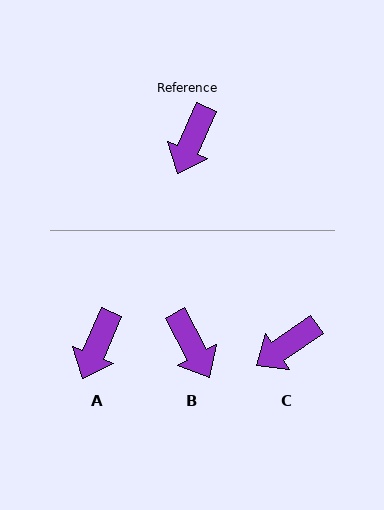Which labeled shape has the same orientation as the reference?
A.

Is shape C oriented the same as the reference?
No, it is off by about 33 degrees.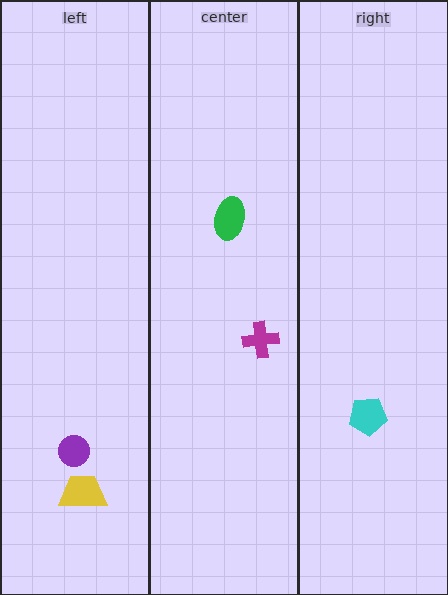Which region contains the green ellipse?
The center region.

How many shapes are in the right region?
1.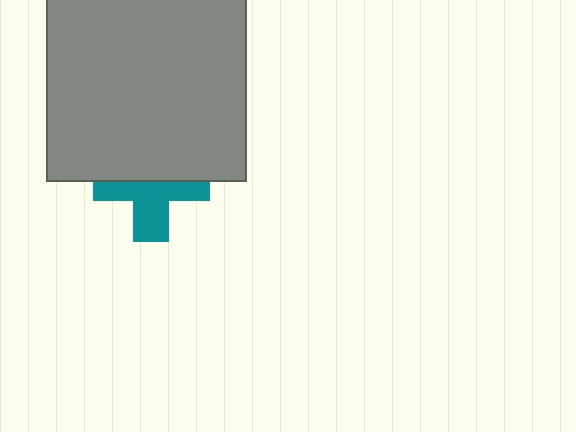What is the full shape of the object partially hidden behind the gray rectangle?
The partially hidden object is a teal cross.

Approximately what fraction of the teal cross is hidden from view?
Roughly 47% of the teal cross is hidden behind the gray rectangle.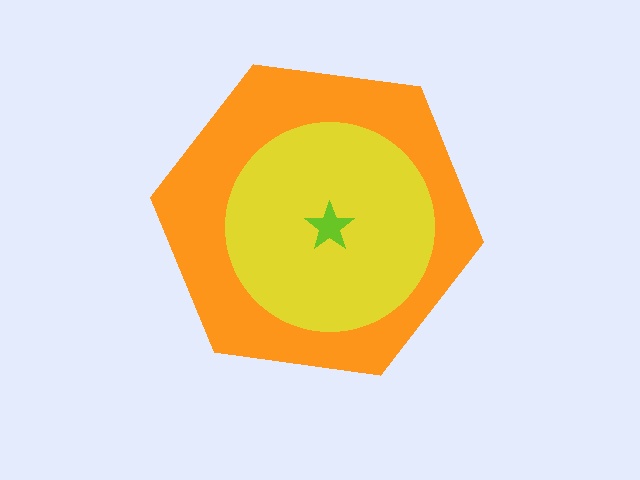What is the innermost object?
The lime star.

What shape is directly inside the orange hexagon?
The yellow circle.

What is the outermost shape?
The orange hexagon.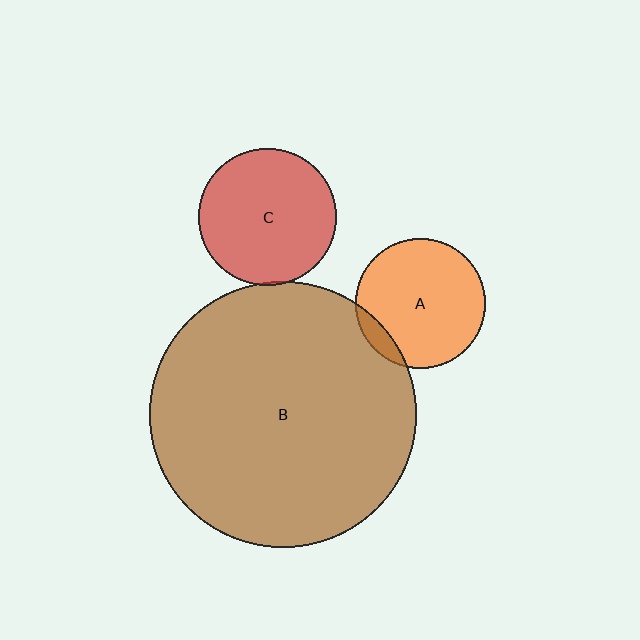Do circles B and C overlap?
Yes.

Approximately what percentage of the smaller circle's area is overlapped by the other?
Approximately 5%.